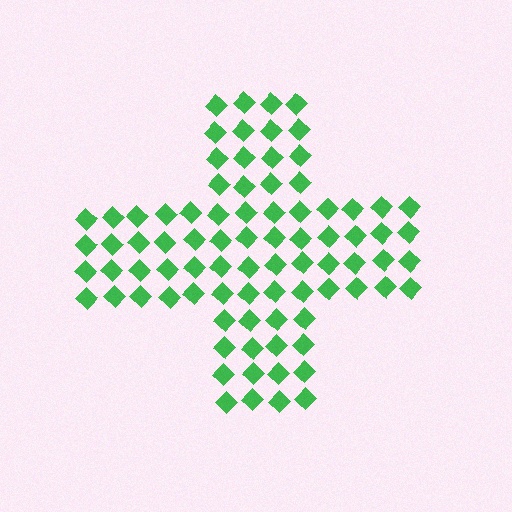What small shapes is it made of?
It is made of small diamonds.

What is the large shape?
The large shape is a cross.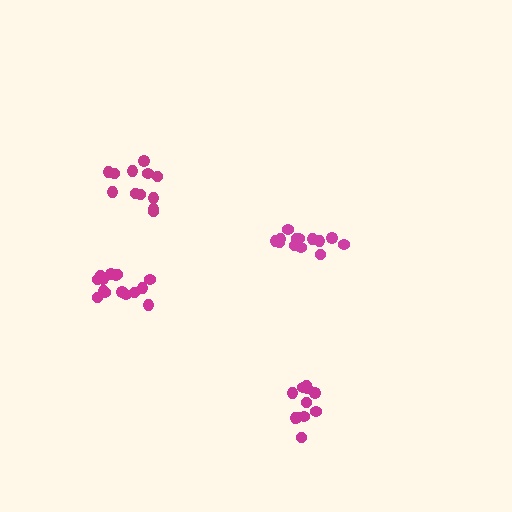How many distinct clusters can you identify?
There are 4 distinct clusters.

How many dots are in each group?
Group 1: 11 dots, Group 2: 13 dots, Group 3: 12 dots, Group 4: 16 dots (52 total).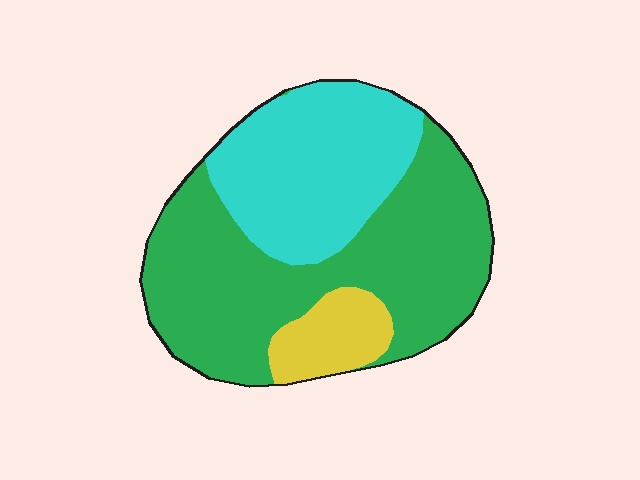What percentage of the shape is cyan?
Cyan takes up between a quarter and a half of the shape.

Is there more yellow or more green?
Green.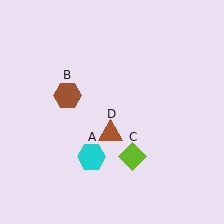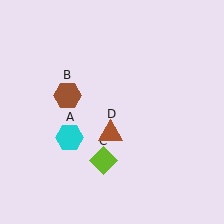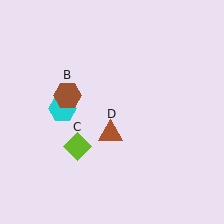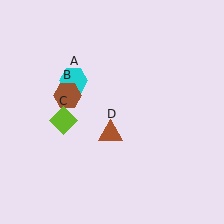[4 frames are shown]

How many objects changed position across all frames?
2 objects changed position: cyan hexagon (object A), lime diamond (object C).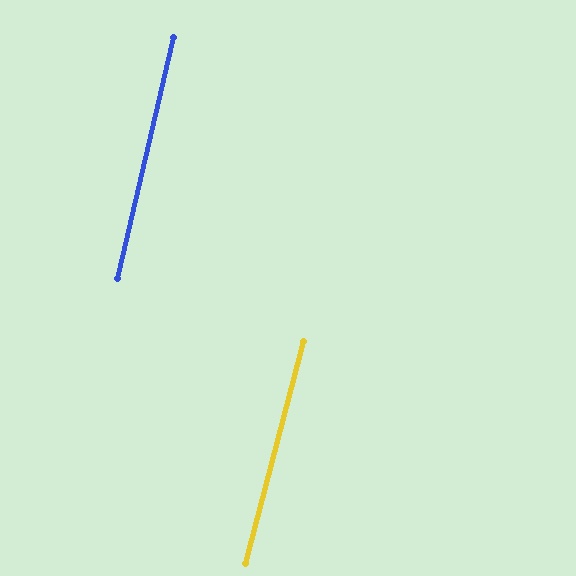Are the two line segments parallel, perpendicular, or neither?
Parallel — their directions differ by only 1.5°.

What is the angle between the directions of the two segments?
Approximately 2 degrees.